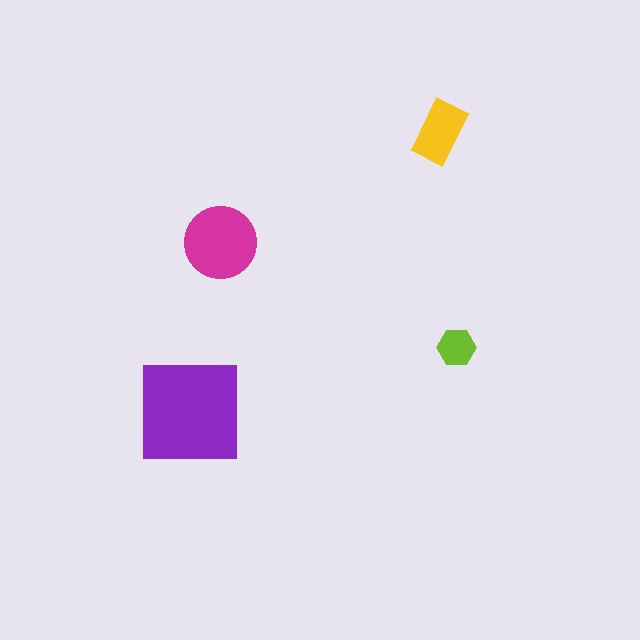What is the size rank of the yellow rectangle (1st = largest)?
3rd.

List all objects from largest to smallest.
The purple square, the magenta circle, the yellow rectangle, the lime hexagon.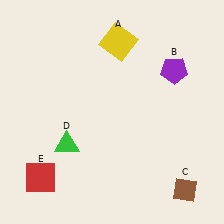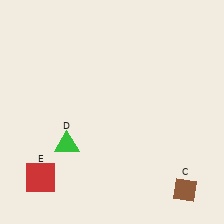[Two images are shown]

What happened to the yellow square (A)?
The yellow square (A) was removed in Image 2. It was in the top-right area of Image 1.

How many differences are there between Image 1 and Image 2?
There are 2 differences between the two images.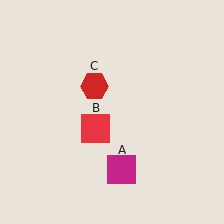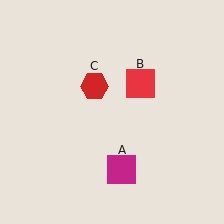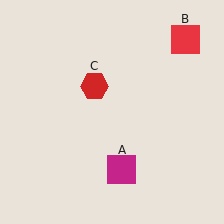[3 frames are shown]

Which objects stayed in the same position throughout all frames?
Magenta square (object A) and red hexagon (object C) remained stationary.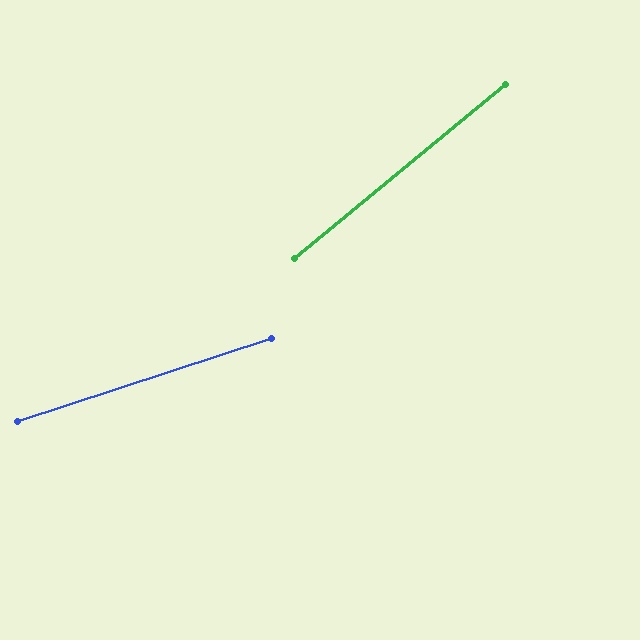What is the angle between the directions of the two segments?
Approximately 22 degrees.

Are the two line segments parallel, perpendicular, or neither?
Neither parallel nor perpendicular — they differ by about 22°.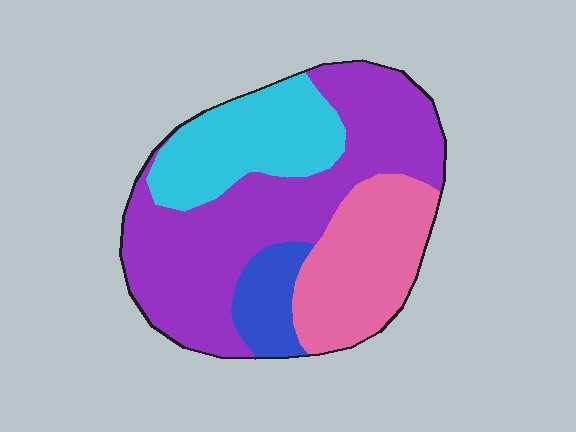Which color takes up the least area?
Blue, at roughly 10%.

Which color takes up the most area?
Purple, at roughly 45%.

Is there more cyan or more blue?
Cyan.